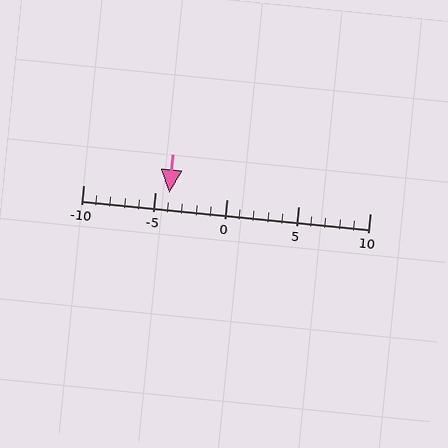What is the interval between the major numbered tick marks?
The major tick marks are spaced 5 units apart.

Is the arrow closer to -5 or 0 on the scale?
The arrow is closer to -5.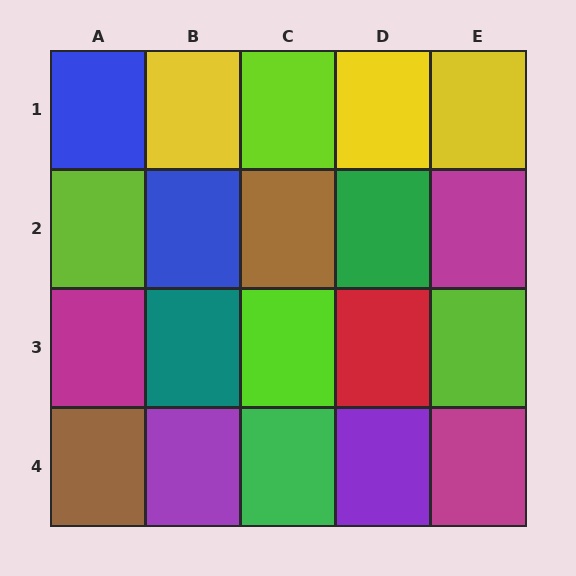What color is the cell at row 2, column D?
Green.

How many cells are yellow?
3 cells are yellow.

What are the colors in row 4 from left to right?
Brown, purple, green, purple, magenta.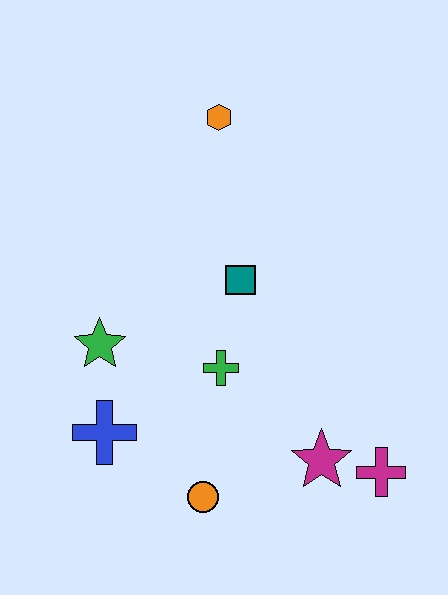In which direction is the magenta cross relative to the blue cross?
The magenta cross is to the right of the blue cross.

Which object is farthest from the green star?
The magenta cross is farthest from the green star.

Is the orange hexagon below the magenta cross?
No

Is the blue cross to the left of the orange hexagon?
Yes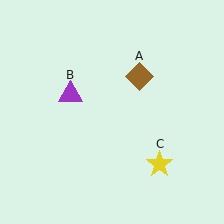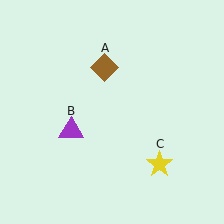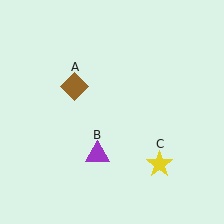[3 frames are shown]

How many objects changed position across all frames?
2 objects changed position: brown diamond (object A), purple triangle (object B).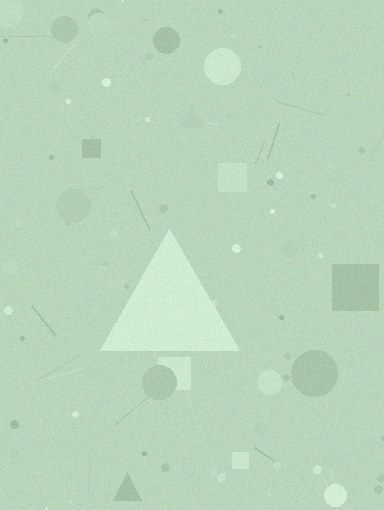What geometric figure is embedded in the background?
A triangle is embedded in the background.